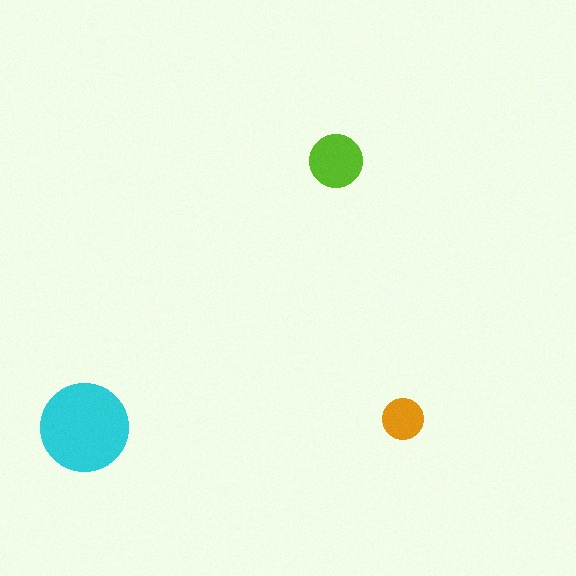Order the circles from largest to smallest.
the cyan one, the lime one, the orange one.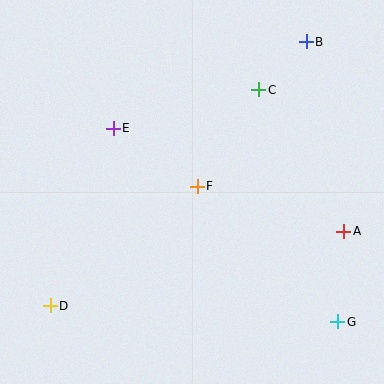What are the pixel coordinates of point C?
Point C is at (259, 90).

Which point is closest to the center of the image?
Point F at (197, 186) is closest to the center.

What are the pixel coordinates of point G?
Point G is at (338, 322).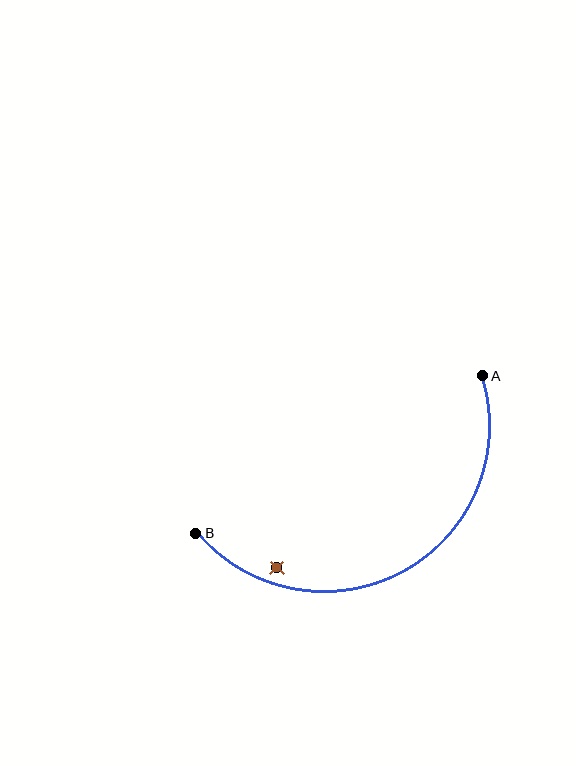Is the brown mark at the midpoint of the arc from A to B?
No — the brown mark does not lie on the arc at all. It sits slightly inside the curve.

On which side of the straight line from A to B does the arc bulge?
The arc bulges below the straight line connecting A and B.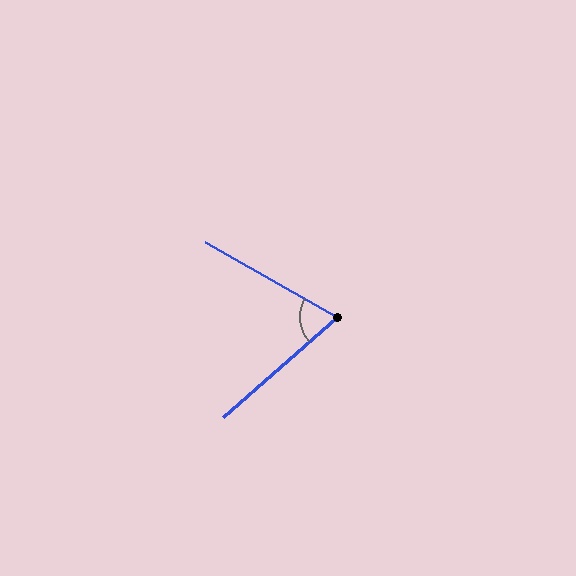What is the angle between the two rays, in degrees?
Approximately 71 degrees.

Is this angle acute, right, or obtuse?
It is acute.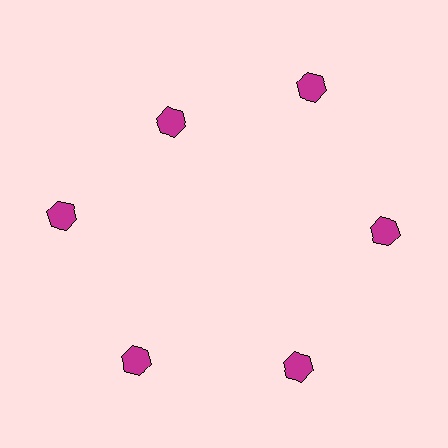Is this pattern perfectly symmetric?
No. The 6 magenta hexagons are arranged in a ring, but one element near the 11 o'clock position is pulled inward toward the center, breaking the 6-fold rotational symmetry.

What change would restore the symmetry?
The symmetry would be restored by moving it outward, back onto the ring so that all 6 hexagons sit at equal angles and equal distance from the center.